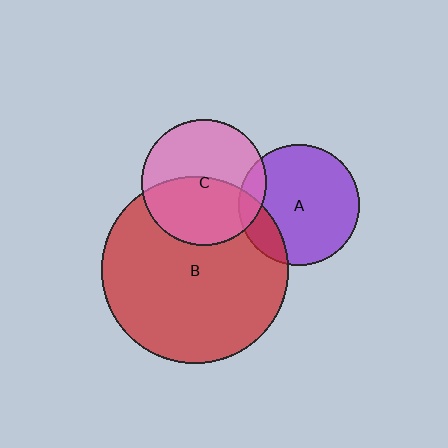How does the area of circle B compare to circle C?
Approximately 2.2 times.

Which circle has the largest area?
Circle B (red).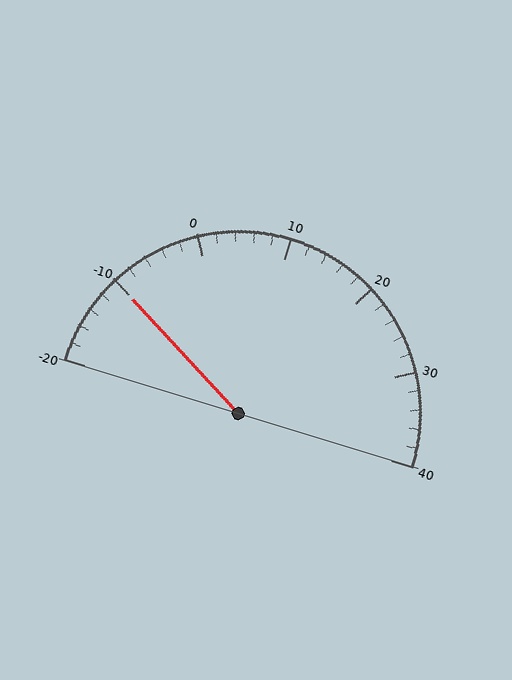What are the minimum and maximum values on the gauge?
The gauge ranges from -20 to 40.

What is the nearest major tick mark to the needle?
The nearest major tick mark is -10.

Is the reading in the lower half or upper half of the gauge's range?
The reading is in the lower half of the range (-20 to 40).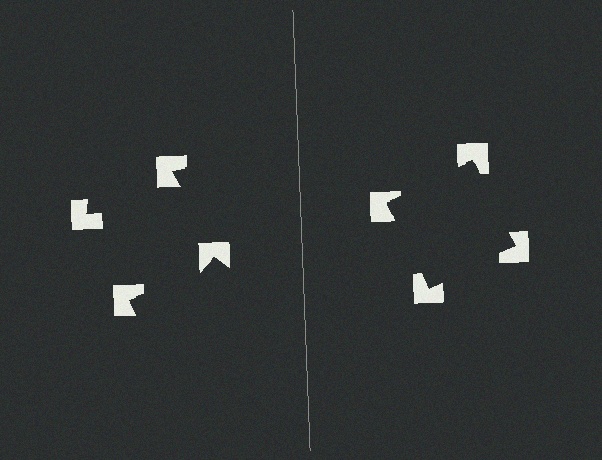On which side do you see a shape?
An illusory square appears on the right side. On the left side the wedge cuts are rotated, so no coherent shape forms.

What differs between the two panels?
The notched squares are positioned identically on both sides; only the wedge orientations differ. On the right they align to a square; on the left they are misaligned.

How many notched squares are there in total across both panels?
8 — 4 on each side.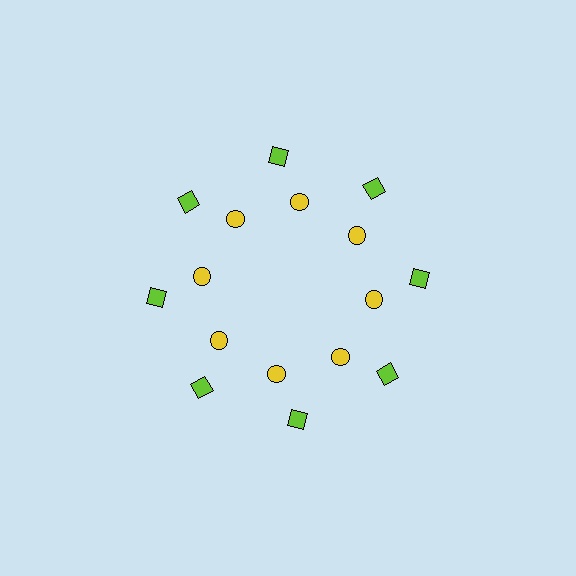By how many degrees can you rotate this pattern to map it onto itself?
The pattern maps onto itself every 45 degrees of rotation.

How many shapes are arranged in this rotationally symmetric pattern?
There are 16 shapes, arranged in 8 groups of 2.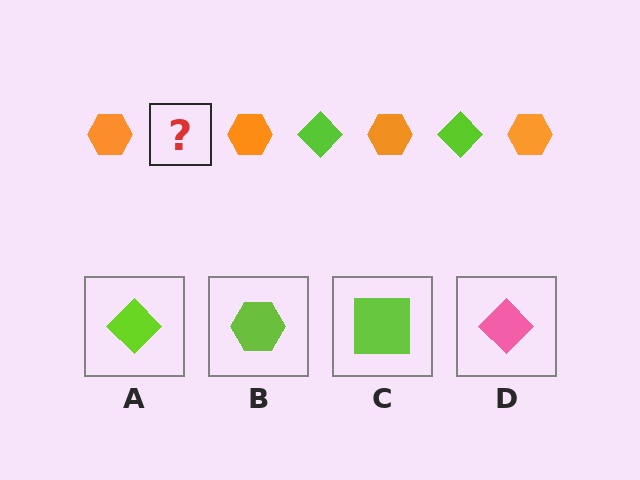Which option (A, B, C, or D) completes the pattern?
A.